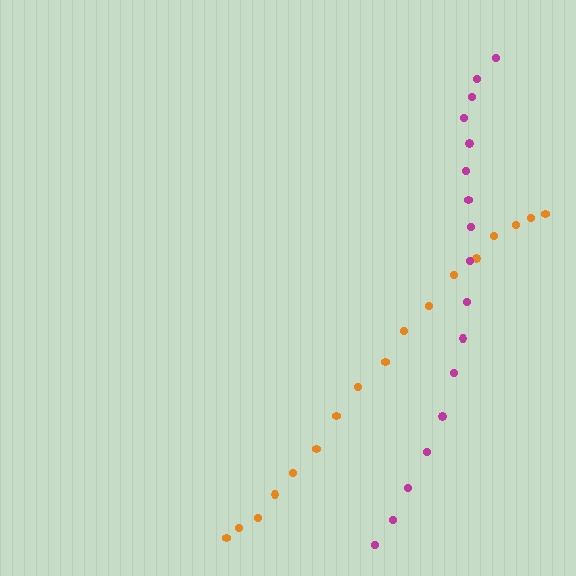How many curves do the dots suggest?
There are 2 distinct paths.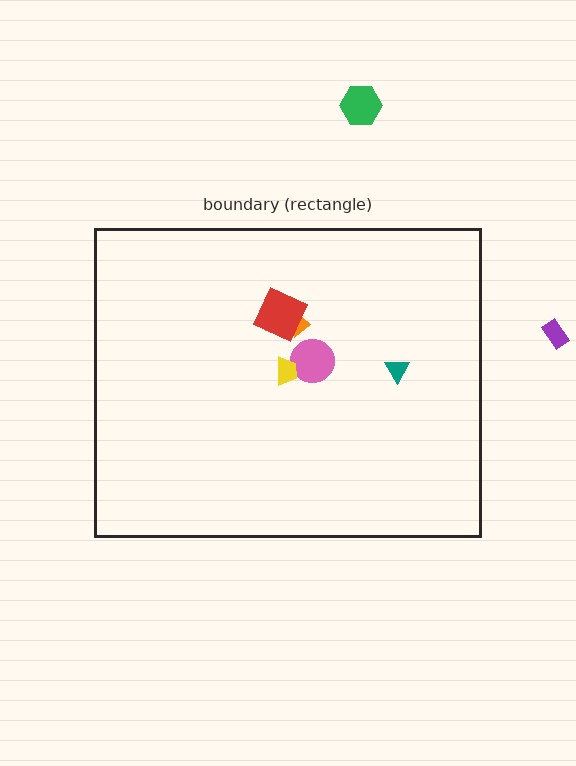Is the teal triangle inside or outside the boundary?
Inside.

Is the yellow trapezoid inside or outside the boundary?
Inside.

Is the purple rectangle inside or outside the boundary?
Outside.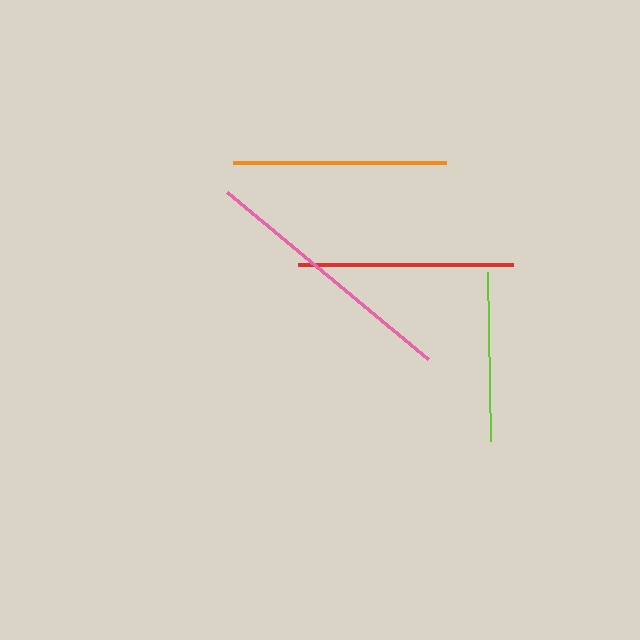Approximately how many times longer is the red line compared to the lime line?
The red line is approximately 1.3 times the length of the lime line.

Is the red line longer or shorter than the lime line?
The red line is longer than the lime line.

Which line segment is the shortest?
The lime line is the shortest at approximately 168 pixels.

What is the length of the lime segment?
The lime segment is approximately 168 pixels long.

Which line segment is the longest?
The pink line is the longest at approximately 262 pixels.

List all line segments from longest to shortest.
From longest to shortest: pink, red, orange, lime.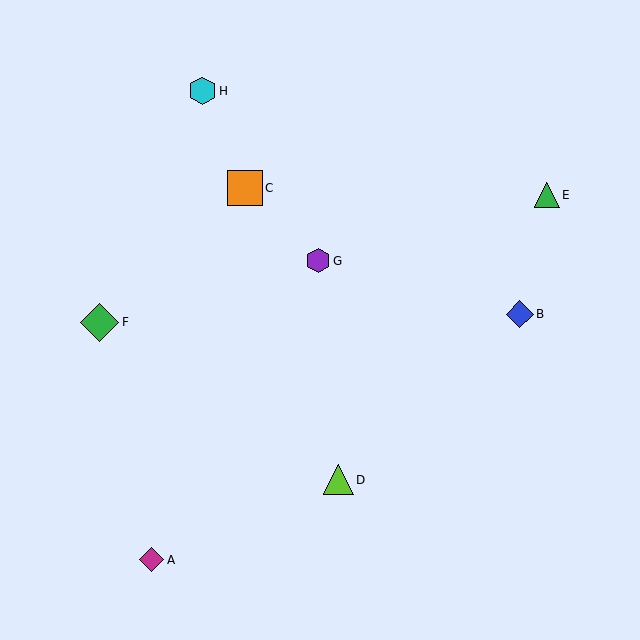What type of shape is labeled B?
Shape B is a blue diamond.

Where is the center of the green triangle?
The center of the green triangle is at (547, 195).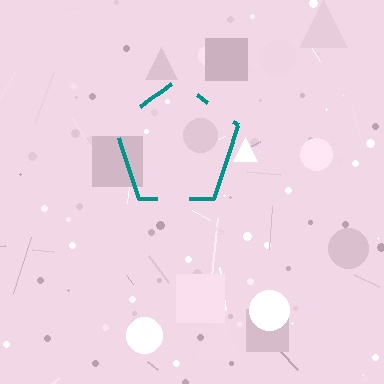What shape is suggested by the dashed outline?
The dashed outline suggests a pentagon.